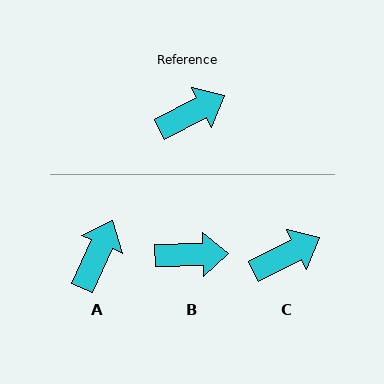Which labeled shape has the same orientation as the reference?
C.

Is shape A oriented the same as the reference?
No, it is off by about 38 degrees.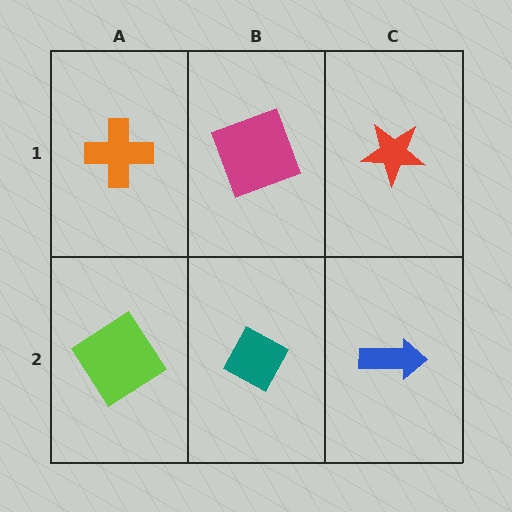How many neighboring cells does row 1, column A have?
2.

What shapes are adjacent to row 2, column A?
An orange cross (row 1, column A), a teal diamond (row 2, column B).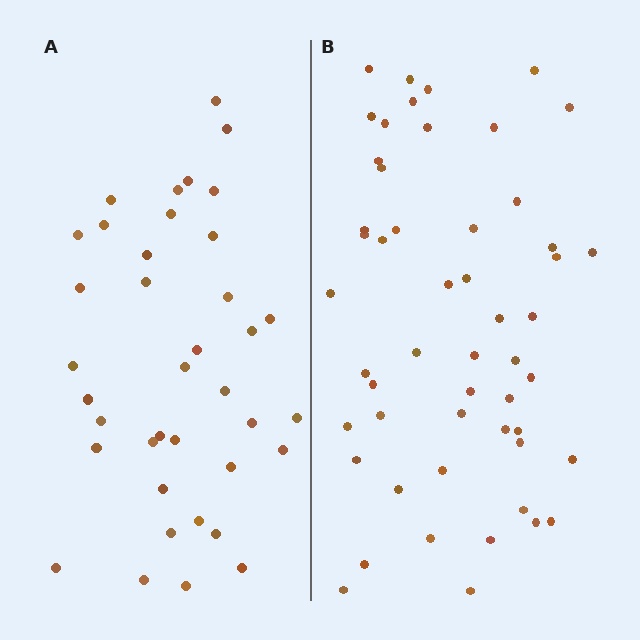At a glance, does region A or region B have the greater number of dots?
Region B (the right region) has more dots.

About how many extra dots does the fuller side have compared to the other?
Region B has approximately 15 more dots than region A.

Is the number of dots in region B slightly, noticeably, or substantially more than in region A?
Region B has noticeably more, but not dramatically so. The ratio is roughly 1.4 to 1.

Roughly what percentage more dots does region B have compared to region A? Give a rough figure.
About 35% more.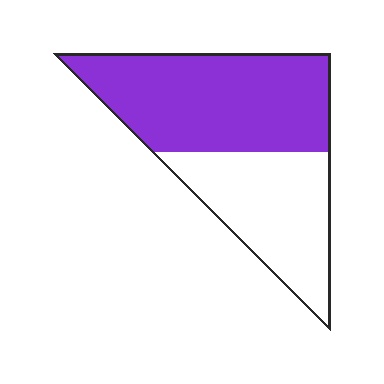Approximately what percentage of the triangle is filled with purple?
Approximately 60%.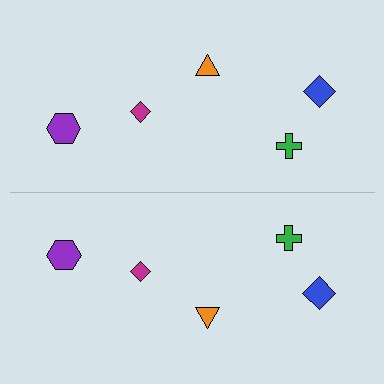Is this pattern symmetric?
Yes, this pattern has bilateral (reflection) symmetry.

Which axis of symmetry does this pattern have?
The pattern has a horizontal axis of symmetry running through the center of the image.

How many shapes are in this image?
There are 10 shapes in this image.